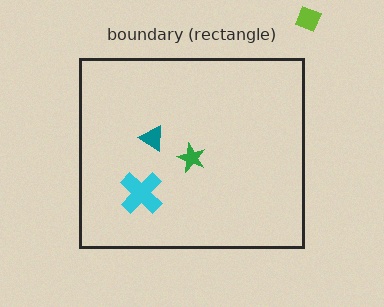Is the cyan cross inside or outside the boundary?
Inside.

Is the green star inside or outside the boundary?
Inside.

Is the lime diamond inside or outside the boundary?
Outside.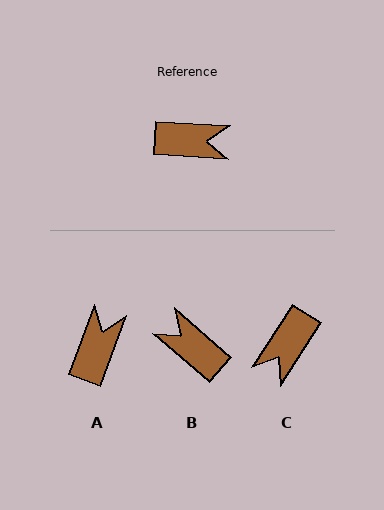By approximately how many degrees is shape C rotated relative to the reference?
Approximately 119 degrees clockwise.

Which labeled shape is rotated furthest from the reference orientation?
B, about 142 degrees away.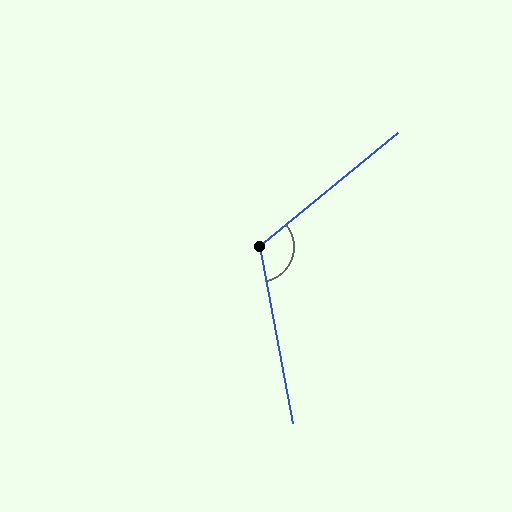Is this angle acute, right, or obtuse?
It is obtuse.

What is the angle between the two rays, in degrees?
Approximately 119 degrees.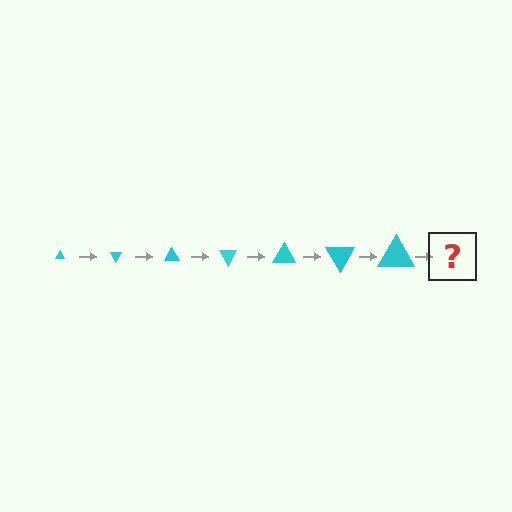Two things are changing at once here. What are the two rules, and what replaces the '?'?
The two rules are that the triangle grows larger each step and it rotates 60 degrees each step. The '?' should be a triangle, larger than the previous one and rotated 420 degrees from the start.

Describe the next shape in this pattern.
It should be a triangle, larger than the previous one and rotated 420 degrees from the start.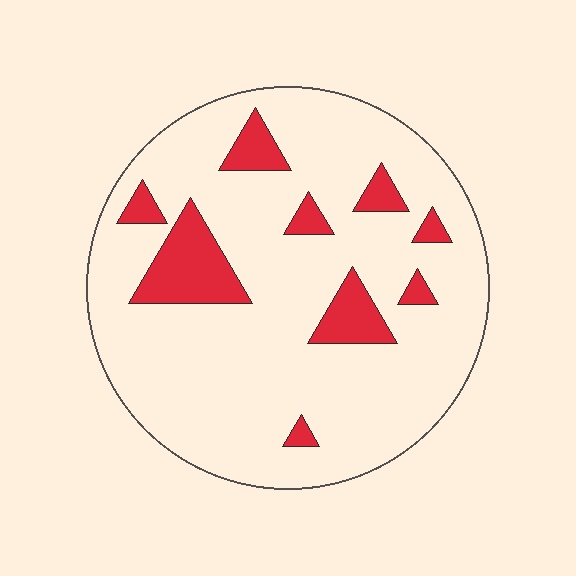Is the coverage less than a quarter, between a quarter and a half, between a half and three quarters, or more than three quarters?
Less than a quarter.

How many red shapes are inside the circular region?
9.